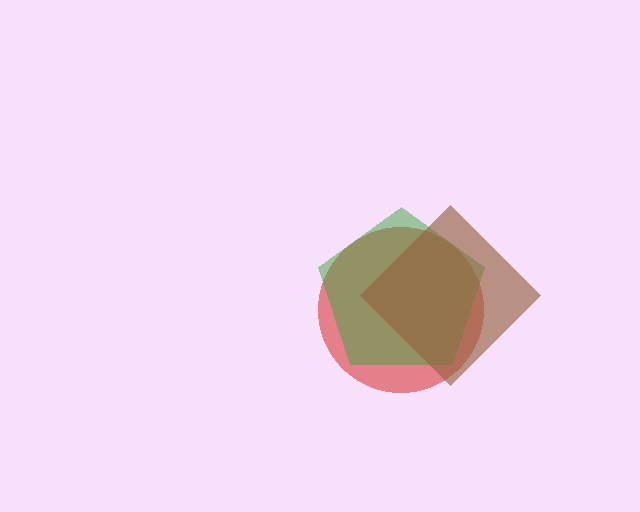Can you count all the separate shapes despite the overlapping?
Yes, there are 3 separate shapes.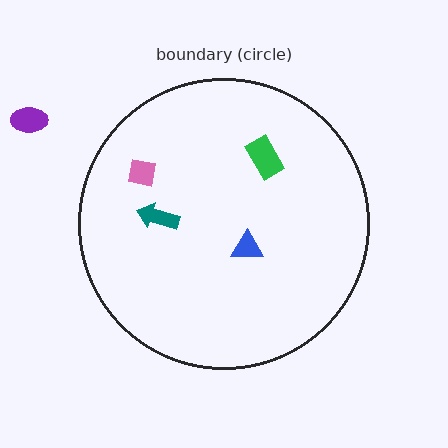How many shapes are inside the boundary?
4 inside, 1 outside.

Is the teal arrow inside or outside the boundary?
Inside.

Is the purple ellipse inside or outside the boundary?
Outside.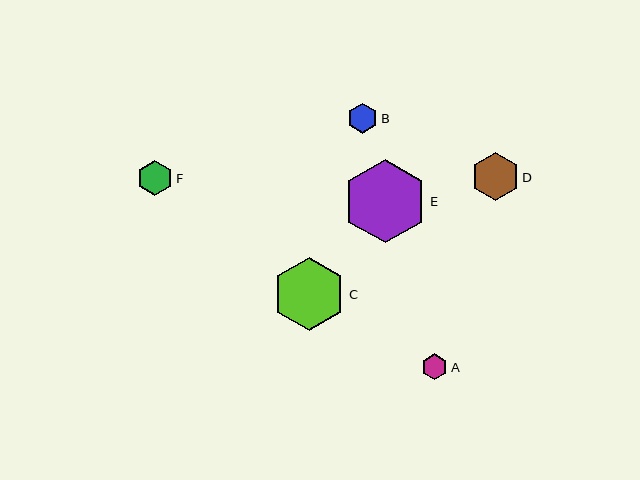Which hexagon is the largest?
Hexagon E is the largest with a size of approximately 84 pixels.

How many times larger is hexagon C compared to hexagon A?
Hexagon C is approximately 2.9 times the size of hexagon A.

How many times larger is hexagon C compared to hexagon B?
Hexagon C is approximately 2.4 times the size of hexagon B.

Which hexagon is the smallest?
Hexagon A is the smallest with a size of approximately 25 pixels.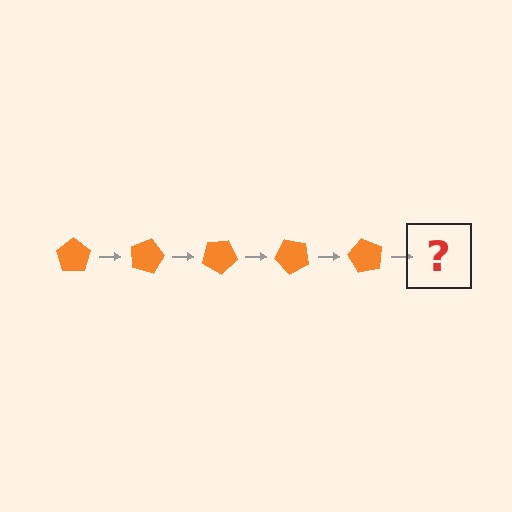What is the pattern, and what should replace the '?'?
The pattern is that the pentagon rotates 15 degrees each step. The '?' should be an orange pentagon rotated 75 degrees.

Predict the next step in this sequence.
The next step is an orange pentagon rotated 75 degrees.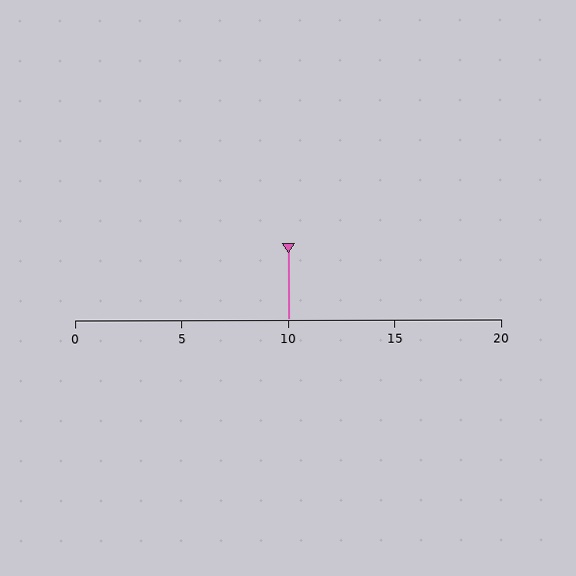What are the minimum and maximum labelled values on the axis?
The axis runs from 0 to 20.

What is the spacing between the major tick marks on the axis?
The major ticks are spaced 5 apart.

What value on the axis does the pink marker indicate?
The marker indicates approximately 10.